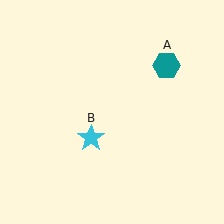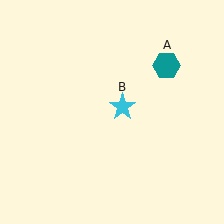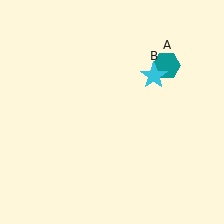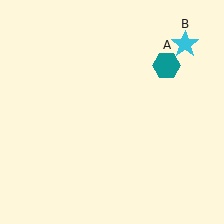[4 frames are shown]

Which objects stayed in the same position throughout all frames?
Teal hexagon (object A) remained stationary.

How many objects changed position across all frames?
1 object changed position: cyan star (object B).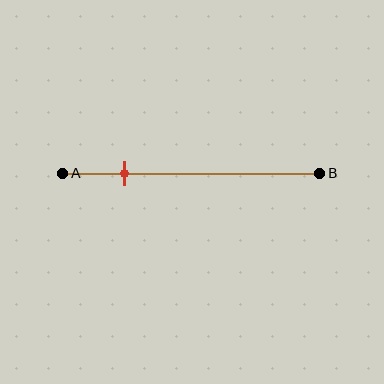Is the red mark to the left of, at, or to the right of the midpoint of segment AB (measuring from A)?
The red mark is to the left of the midpoint of segment AB.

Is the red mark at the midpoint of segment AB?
No, the mark is at about 25% from A, not at the 50% midpoint.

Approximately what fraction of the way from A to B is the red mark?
The red mark is approximately 25% of the way from A to B.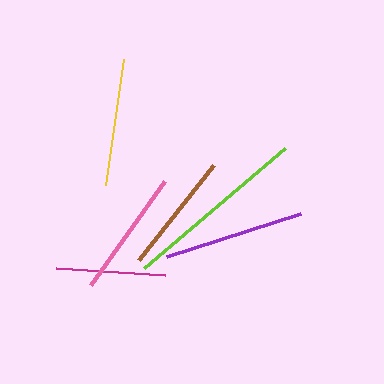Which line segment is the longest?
The lime line is the longest at approximately 185 pixels.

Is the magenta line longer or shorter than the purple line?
The purple line is longer than the magenta line.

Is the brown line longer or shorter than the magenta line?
The brown line is longer than the magenta line.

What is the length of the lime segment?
The lime segment is approximately 185 pixels long.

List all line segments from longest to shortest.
From longest to shortest: lime, purple, yellow, pink, brown, magenta.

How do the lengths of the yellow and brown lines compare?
The yellow and brown lines are approximately the same length.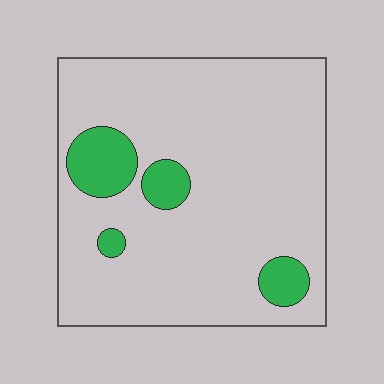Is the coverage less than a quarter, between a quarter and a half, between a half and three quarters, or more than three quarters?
Less than a quarter.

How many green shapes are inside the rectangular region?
4.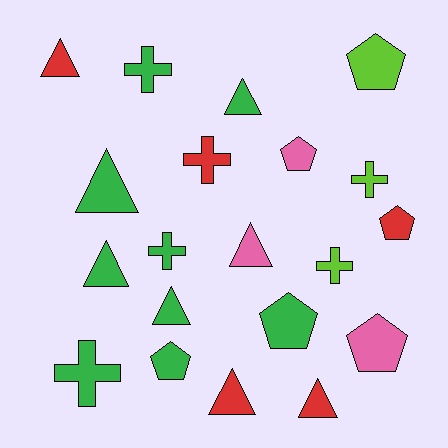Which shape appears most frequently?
Triangle, with 8 objects.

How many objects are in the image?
There are 20 objects.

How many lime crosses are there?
There are 2 lime crosses.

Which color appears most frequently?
Green, with 9 objects.